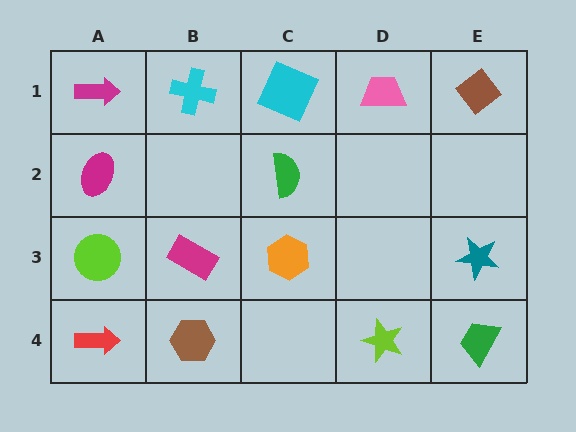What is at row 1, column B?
A cyan cross.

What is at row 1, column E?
A brown diamond.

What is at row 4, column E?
A green trapezoid.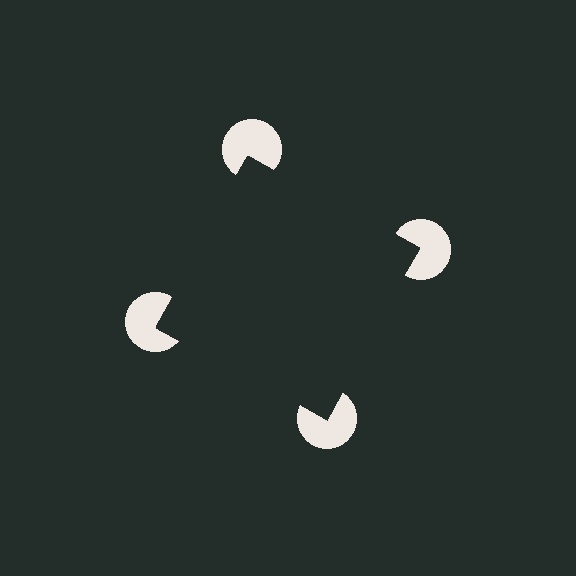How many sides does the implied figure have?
4 sides.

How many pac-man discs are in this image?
There are 4 — one at each vertex of the illusory square.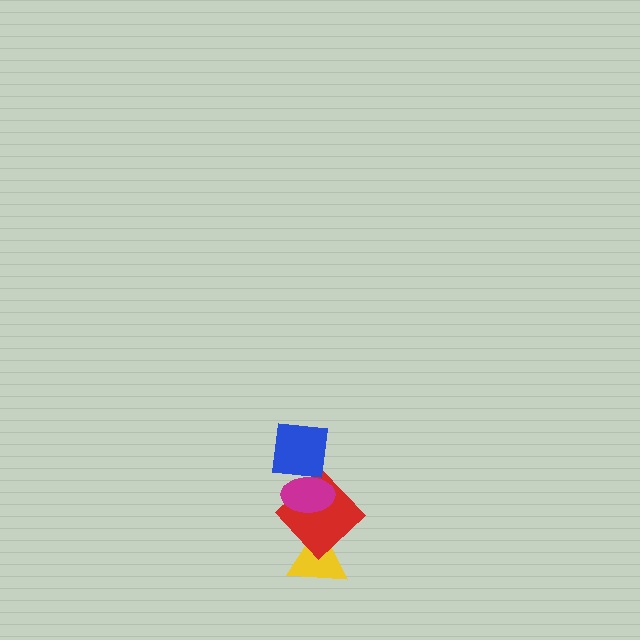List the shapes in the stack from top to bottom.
From top to bottom: the blue square, the magenta ellipse, the red diamond, the yellow triangle.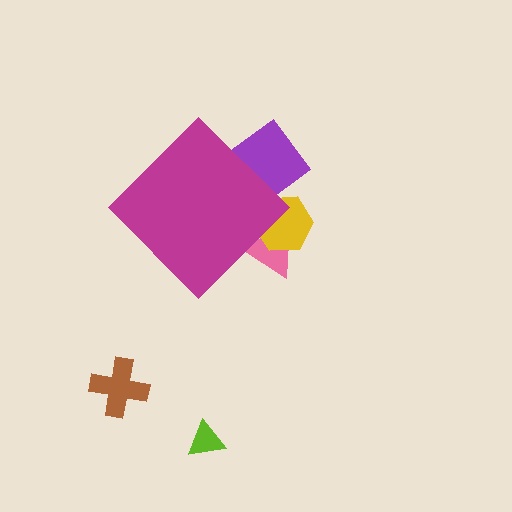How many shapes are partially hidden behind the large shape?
3 shapes are partially hidden.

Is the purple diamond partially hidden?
Yes, the purple diamond is partially hidden behind the magenta diamond.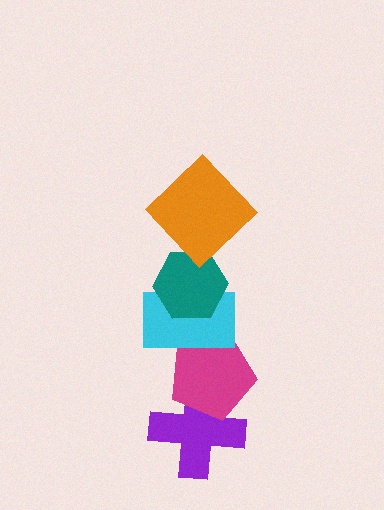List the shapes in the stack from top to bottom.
From top to bottom: the orange diamond, the teal hexagon, the cyan rectangle, the magenta pentagon, the purple cross.